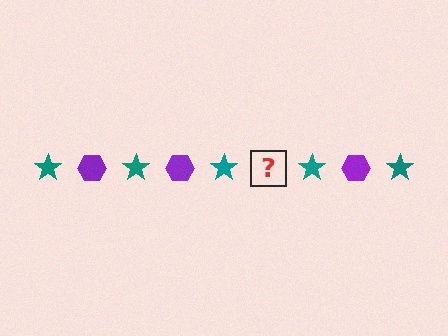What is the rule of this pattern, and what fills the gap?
The rule is that the pattern alternates between teal star and purple hexagon. The gap should be filled with a purple hexagon.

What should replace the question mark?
The question mark should be replaced with a purple hexagon.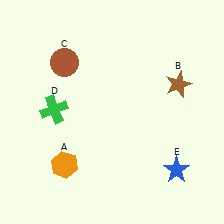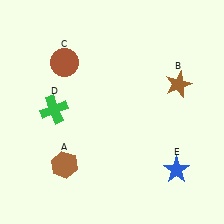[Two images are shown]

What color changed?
The hexagon (A) changed from orange in Image 1 to brown in Image 2.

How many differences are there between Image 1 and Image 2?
There is 1 difference between the two images.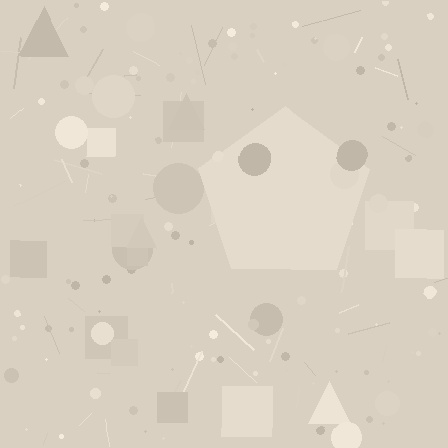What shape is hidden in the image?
A pentagon is hidden in the image.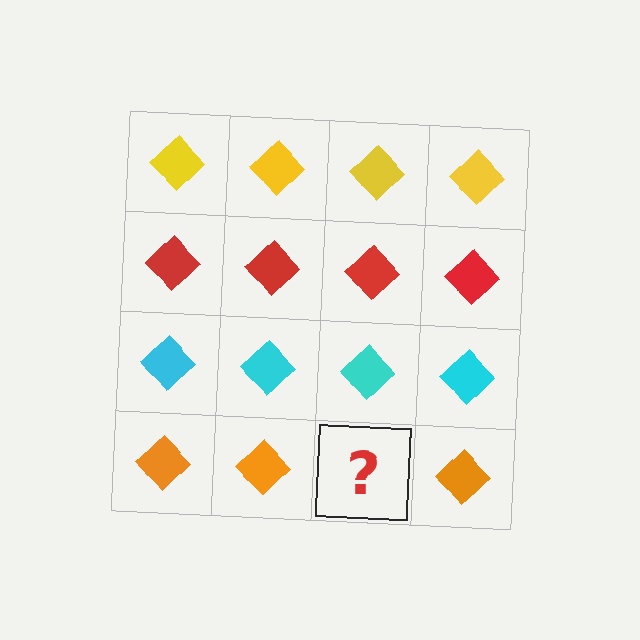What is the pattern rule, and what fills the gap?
The rule is that each row has a consistent color. The gap should be filled with an orange diamond.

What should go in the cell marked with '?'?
The missing cell should contain an orange diamond.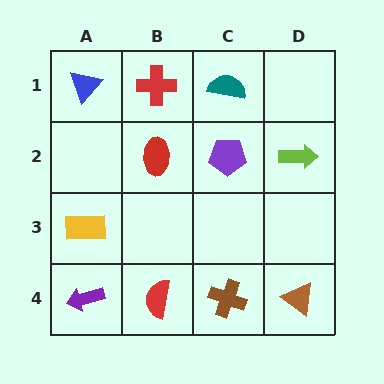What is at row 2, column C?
A purple pentagon.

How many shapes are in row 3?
1 shape.